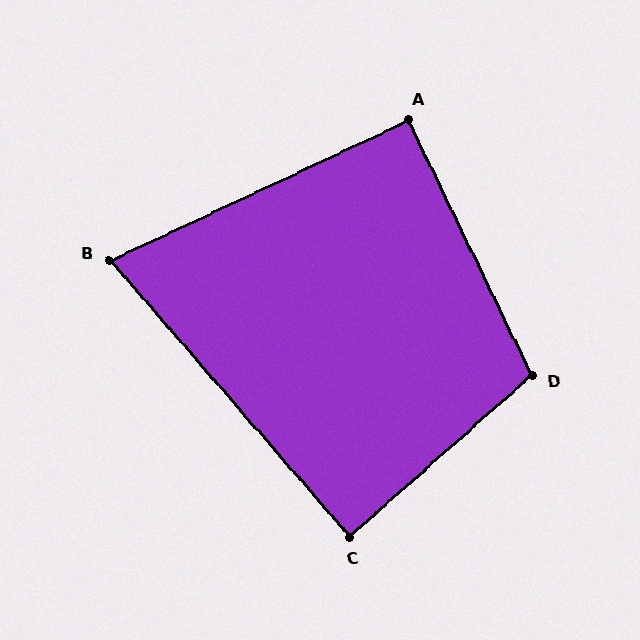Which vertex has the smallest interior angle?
B, at approximately 74 degrees.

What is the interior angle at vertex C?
Approximately 89 degrees (approximately right).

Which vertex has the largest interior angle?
D, at approximately 106 degrees.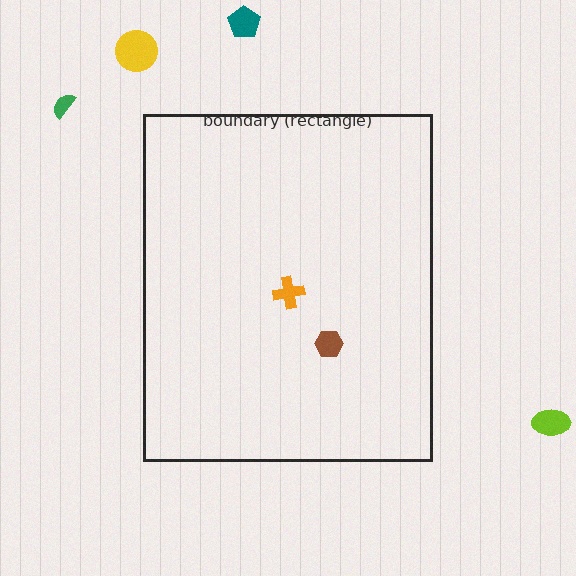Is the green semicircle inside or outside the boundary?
Outside.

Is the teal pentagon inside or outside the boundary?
Outside.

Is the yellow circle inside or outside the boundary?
Outside.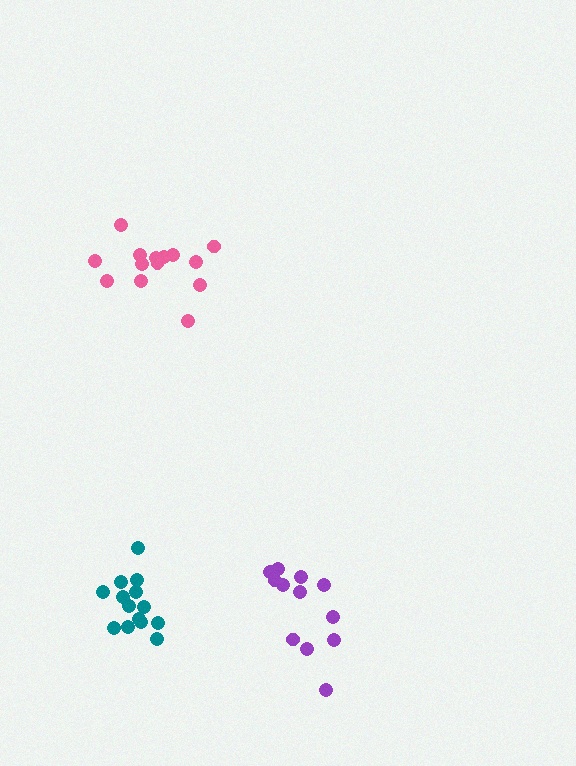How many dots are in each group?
Group 1: 14 dots, Group 2: 12 dots, Group 3: 14 dots (40 total).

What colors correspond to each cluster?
The clusters are colored: pink, purple, teal.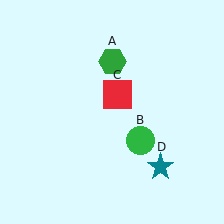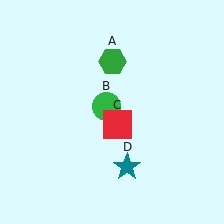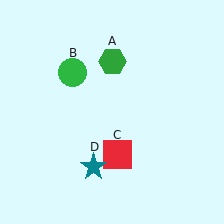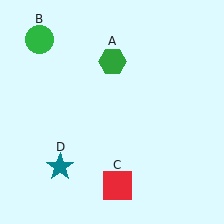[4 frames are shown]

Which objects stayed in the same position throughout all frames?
Green hexagon (object A) remained stationary.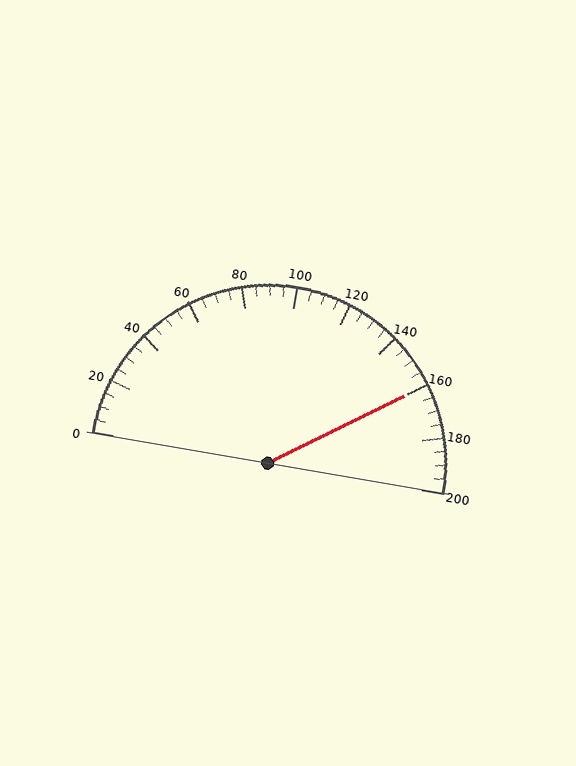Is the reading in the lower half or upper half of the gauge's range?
The reading is in the upper half of the range (0 to 200).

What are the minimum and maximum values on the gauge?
The gauge ranges from 0 to 200.